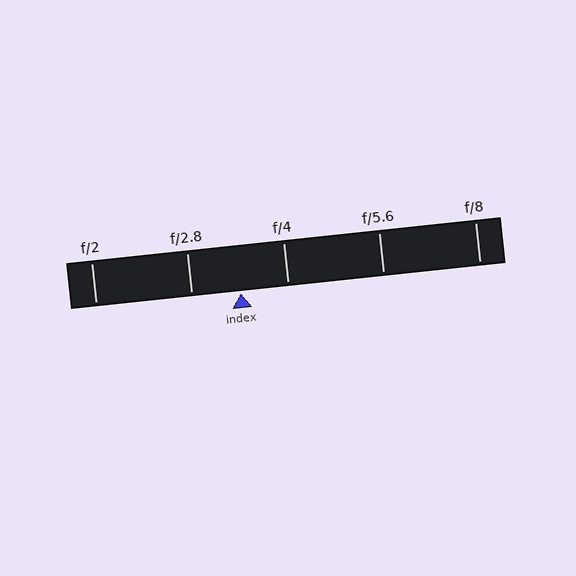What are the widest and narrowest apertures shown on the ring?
The widest aperture shown is f/2 and the narrowest is f/8.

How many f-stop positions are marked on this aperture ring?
There are 5 f-stop positions marked.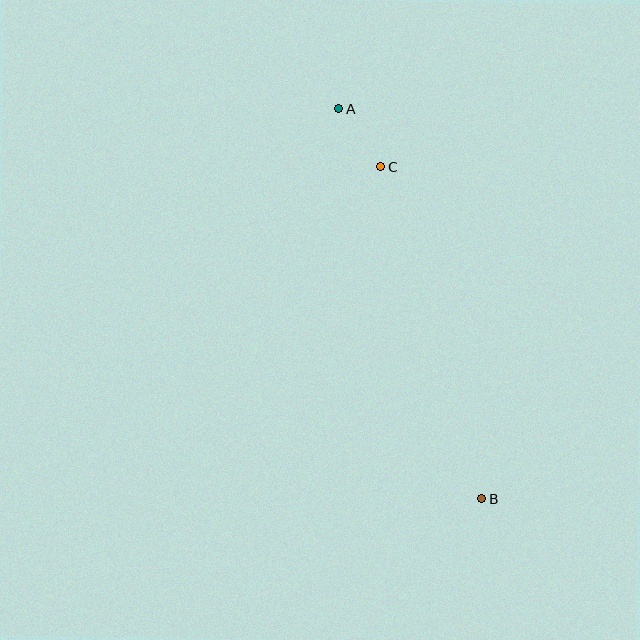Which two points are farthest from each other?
Points A and B are farthest from each other.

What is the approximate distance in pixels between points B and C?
The distance between B and C is approximately 347 pixels.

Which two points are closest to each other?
Points A and C are closest to each other.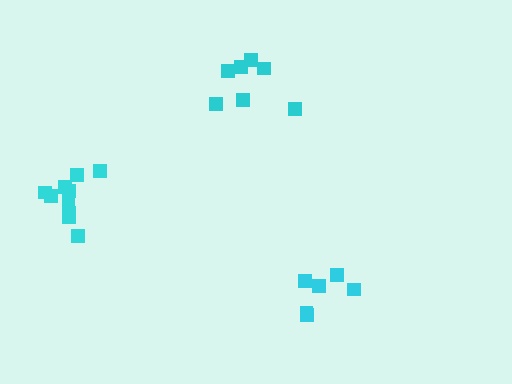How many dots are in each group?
Group 1: 7 dots, Group 2: 6 dots, Group 3: 10 dots (23 total).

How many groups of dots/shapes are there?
There are 3 groups.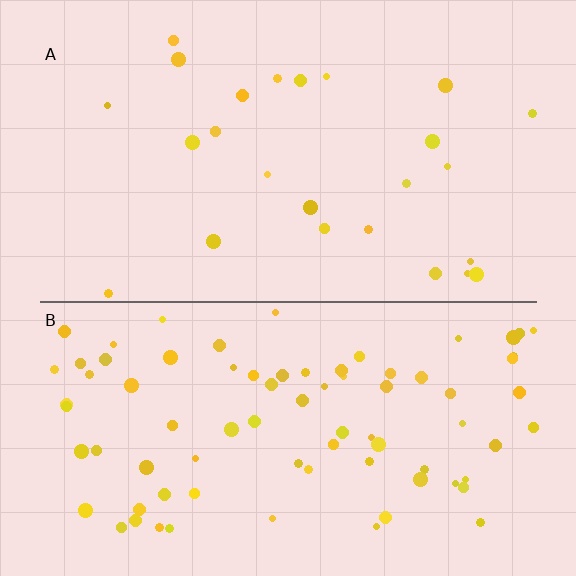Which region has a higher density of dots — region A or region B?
B (the bottom).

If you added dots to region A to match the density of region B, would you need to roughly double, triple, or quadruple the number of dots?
Approximately triple.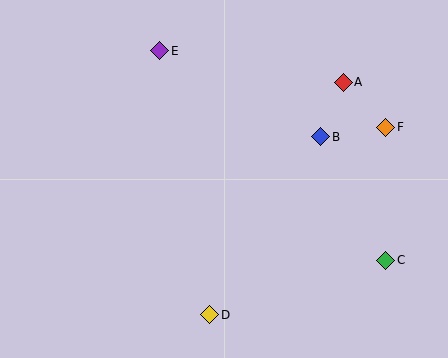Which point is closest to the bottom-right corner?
Point C is closest to the bottom-right corner.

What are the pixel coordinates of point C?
Point C is at (386, 260).